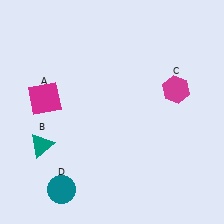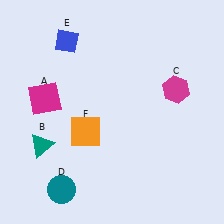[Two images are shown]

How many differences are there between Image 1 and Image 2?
There are 2 differences between the two images.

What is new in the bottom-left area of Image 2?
An orange square (F) was added in the bottom-left area of Image 2.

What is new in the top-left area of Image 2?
A blue diamond (E) was added in the top-left area of Image 2.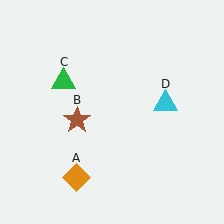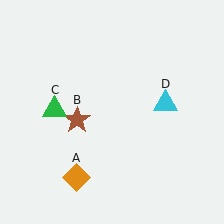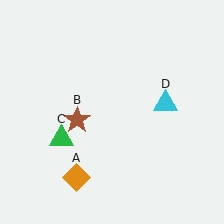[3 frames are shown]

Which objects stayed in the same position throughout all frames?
Orange diamond (object A) and brown star (object B) and cyan triangle (object D) remained stationary.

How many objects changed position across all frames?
1 object changed position: green triangle (object C).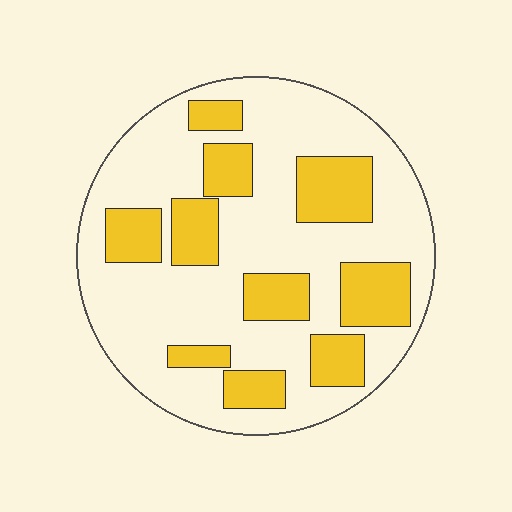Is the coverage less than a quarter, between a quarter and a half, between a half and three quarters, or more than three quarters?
Between a quarter and a half.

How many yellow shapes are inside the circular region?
10.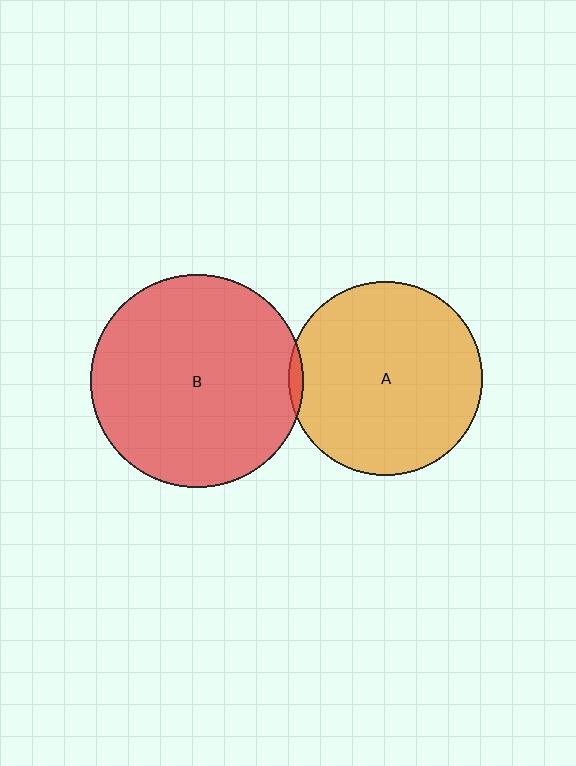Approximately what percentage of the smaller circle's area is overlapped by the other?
Approximately 5%.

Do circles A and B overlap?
Yes.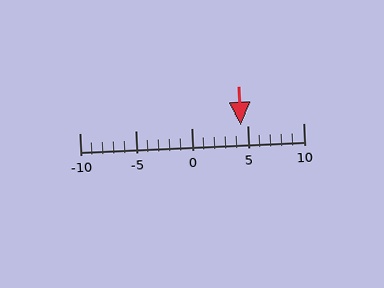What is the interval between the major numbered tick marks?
The major tick marks are spaced 5 units apart.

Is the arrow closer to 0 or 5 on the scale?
The arrow is closer to 5.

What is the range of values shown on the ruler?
The ruler shows values from -10 to 10.